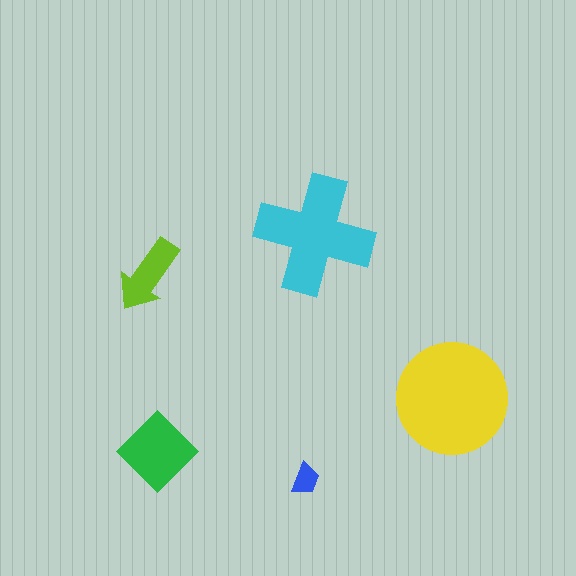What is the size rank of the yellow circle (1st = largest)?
1st.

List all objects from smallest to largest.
The blue trapezoid, the lime arrow, the green diamond, the cyan cross, the yellow circle.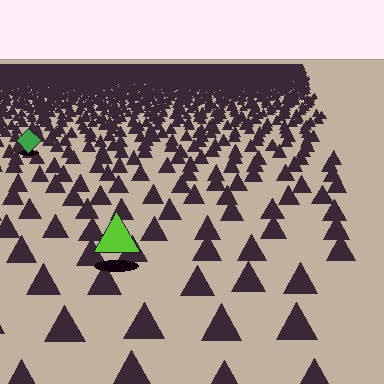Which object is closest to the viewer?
The lime triangle is closest. The texture marks near it are larger and more spread out.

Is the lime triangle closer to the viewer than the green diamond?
Yes. The lime triangle is closer — you can tell from the texture gradient: the ground texture is coarser near it.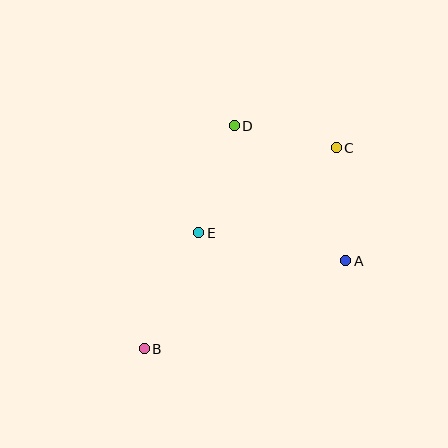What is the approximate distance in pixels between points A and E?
The distance between A and E is approximately 149 pixels.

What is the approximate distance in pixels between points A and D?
The distance between A and D is approximately 175 pixels.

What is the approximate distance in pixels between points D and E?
The distance between D and E is approximately 113 pixels.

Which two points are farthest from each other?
Points B and C are farthest from each other.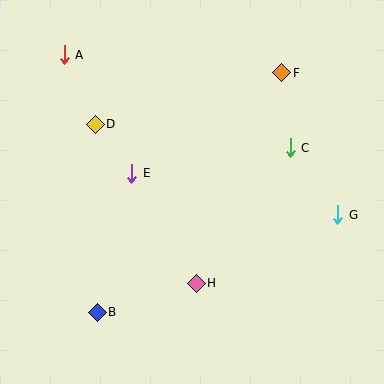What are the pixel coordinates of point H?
Point H is at (196, 283).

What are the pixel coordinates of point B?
Point B is at (97, 312).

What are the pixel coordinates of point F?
Point F is at (282, 73).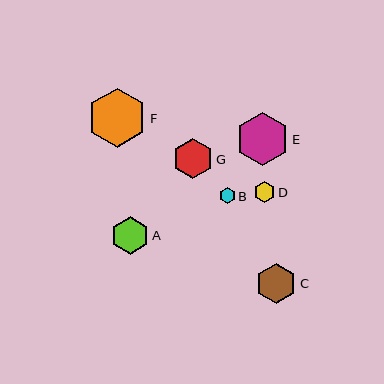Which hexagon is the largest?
Hexagon F is the largest with a size of approximately 59 pixels.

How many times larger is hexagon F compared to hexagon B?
Hexagon F is approximately 3.7 times the size of hexagon B.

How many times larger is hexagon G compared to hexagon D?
Hexagon G is approximately 1.8 times the size of hexagon D.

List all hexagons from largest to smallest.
From largest to smallest: F, E, C, G, A, D, B.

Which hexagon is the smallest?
Hexagon B is the smallest with a size of approximately 16 pixels.